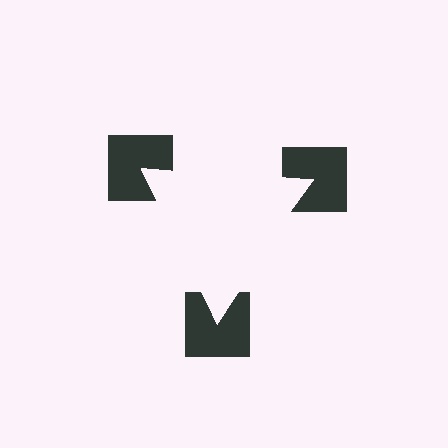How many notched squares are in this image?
There are 3 — one at each vertex of the illusory triangle.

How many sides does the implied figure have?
3 sides.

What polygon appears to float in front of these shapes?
An illusory triangle — its edges are inferred from the aligned wedge cuts in the notched squares, not physically drawn.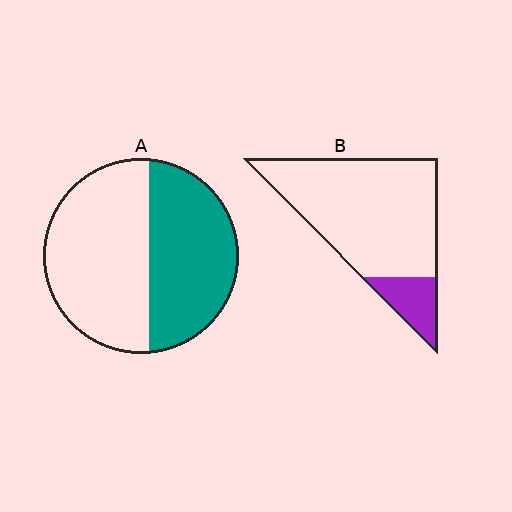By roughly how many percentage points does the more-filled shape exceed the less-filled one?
By roughly 30 percentage points (A over B).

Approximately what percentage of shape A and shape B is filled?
A is approximately 45% and B is approximately 15%.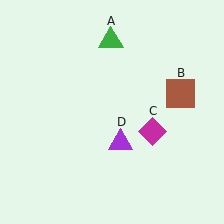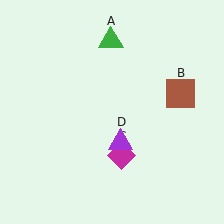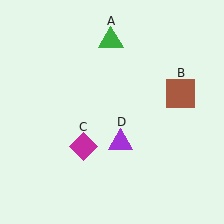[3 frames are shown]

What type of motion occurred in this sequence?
The magenta diamond (object C) rotated clockwise around the center of the scene.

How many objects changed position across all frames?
1 object changed position: magenta diamond (object C).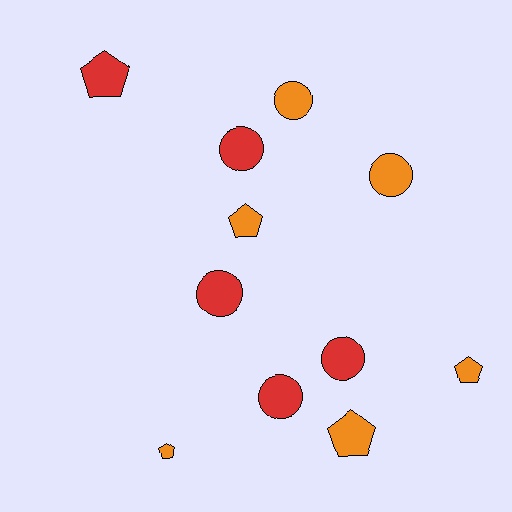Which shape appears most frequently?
Circle, with 6 objects.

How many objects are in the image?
There are 11 objects.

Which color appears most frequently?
Orange, with 6 objects.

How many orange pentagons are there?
There are 4 orange pentagons.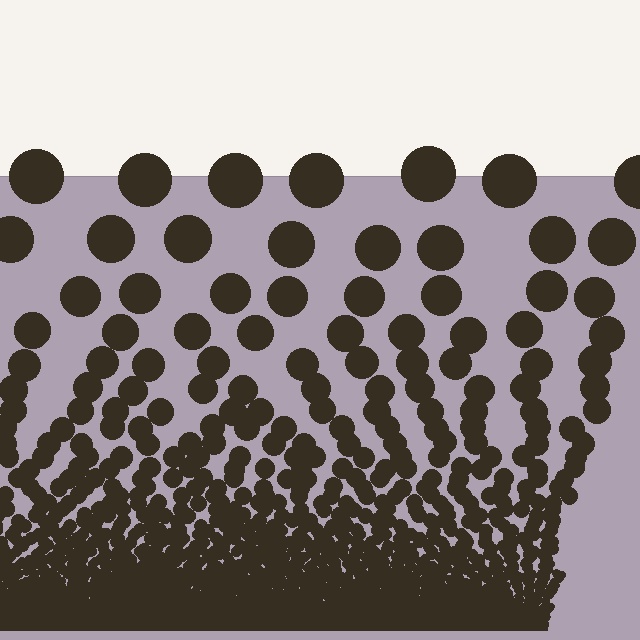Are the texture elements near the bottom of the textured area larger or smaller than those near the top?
Smaller. The gradient is inverted — elements near the bottom are smaller and denser.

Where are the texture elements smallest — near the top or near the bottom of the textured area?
Near the bottom.